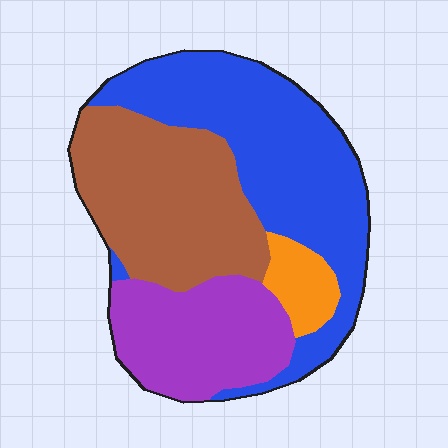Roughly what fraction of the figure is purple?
Purple takes up between a sixth and a third of the figure.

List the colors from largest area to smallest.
From largest to smallest: blue, brown, purple, orange.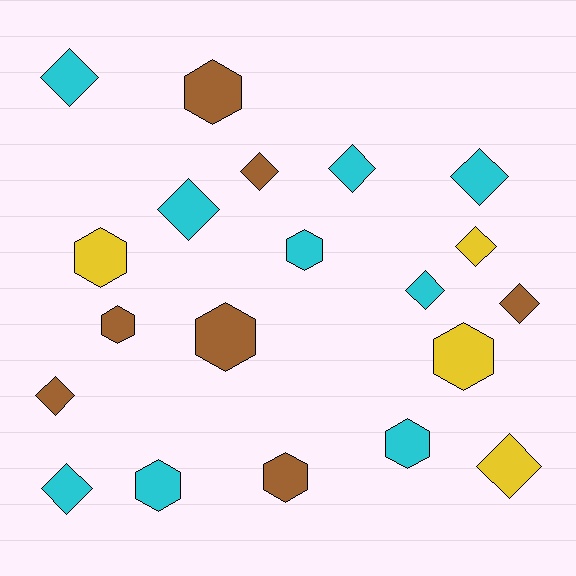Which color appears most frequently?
Cyan, with 9 objects.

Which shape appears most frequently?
Diamond, with 11 objects.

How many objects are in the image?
There are 20 objects.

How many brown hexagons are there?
There are 4 brown hexagons.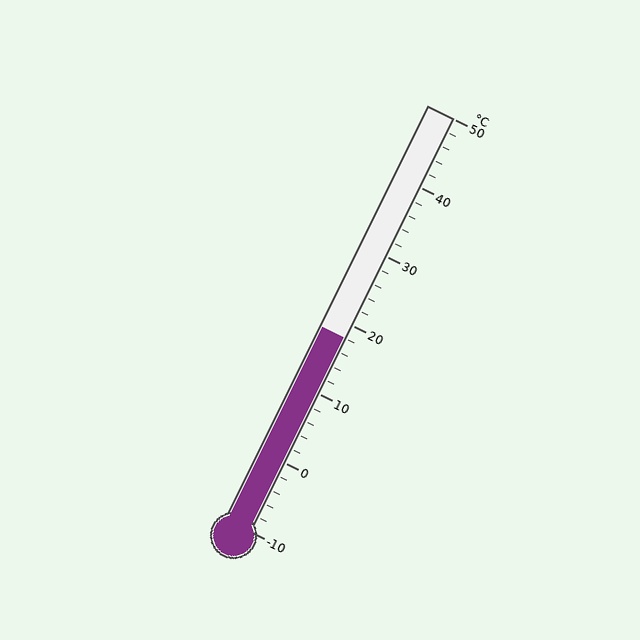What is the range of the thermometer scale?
The thermometer scale ranges from -10°C to 50°C.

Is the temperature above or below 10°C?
The temperature is above 10°C.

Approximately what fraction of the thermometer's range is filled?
The thermometer is filled to approximately 45% of its range.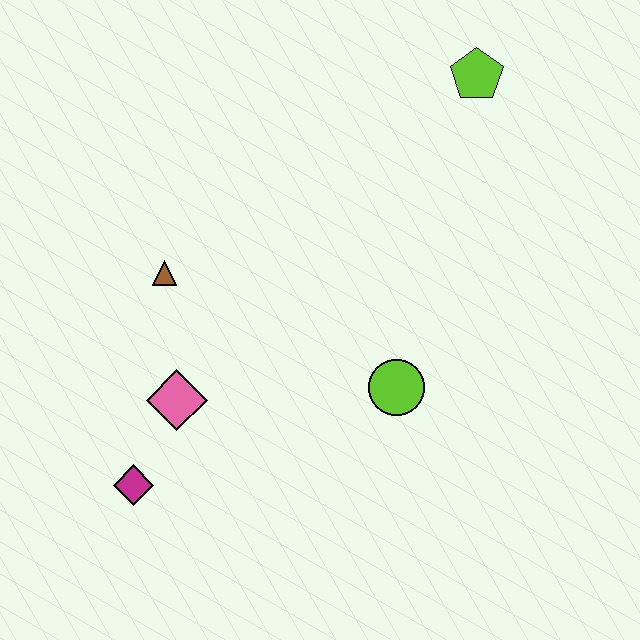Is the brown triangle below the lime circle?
No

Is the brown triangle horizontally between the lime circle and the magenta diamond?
Yes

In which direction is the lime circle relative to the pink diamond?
The lime circle is to the right of the pink diamond.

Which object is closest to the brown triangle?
The pink diamond is closest to the brown triangle.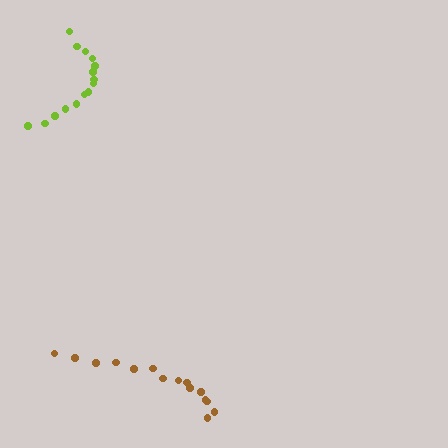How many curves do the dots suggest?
There are 2 distinct paths.